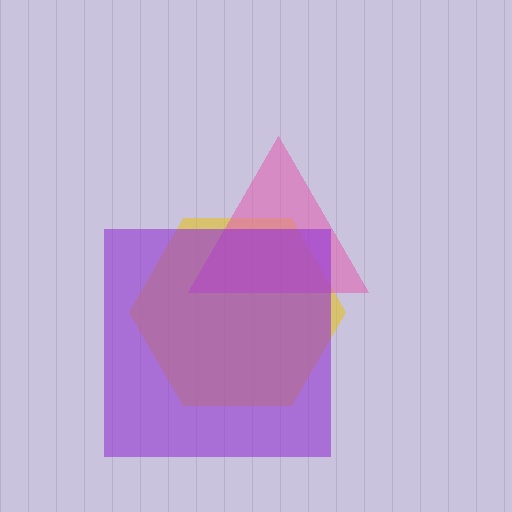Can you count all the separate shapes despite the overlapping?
Yes, there are 3 separate shapes.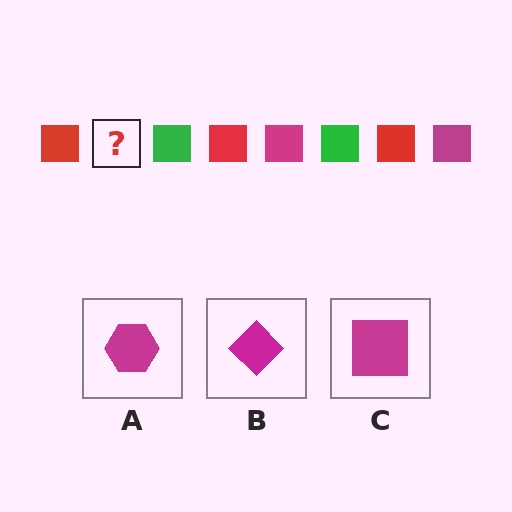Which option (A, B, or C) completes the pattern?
C.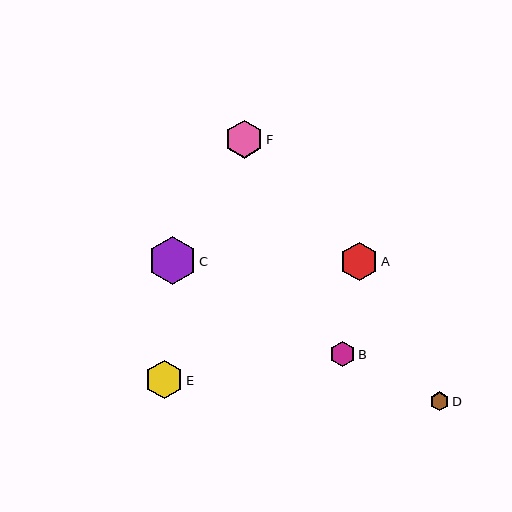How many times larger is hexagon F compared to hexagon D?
Hexagon F is approximately 2.0 times the size of hexagon D.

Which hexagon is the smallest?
Hexagon D is the smallest with a size of approximately 19 pixels.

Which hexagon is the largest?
Hexagon C is the largest with a size of approximately 49 pixels.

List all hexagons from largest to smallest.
From largest to smallest: C, A, E, F, B, D.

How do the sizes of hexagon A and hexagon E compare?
Hexagon A and hexagon E are approximately the same size.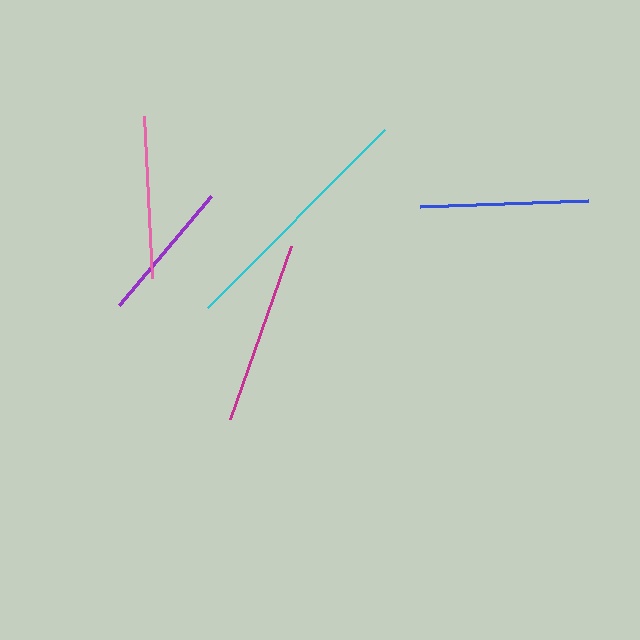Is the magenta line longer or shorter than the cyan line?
The cyan line is longer than the magenta line.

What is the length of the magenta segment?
The magenta segment is approximately 183 pixels long.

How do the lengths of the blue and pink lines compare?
The blue and pink lines are approximately the same length.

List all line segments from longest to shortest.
From longest to shortest: cyan, magenta, blue, pink, purple.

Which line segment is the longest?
The cyan line is the longest at approximately 251 pixels.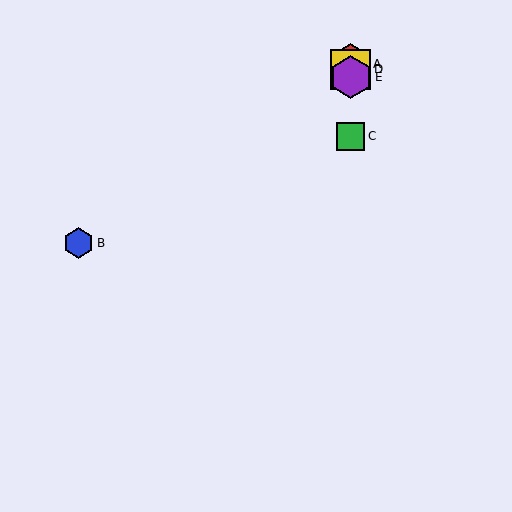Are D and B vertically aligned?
No, D is at x≈351 and B is at x≈78.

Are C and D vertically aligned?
Yes, both are at x≈351.